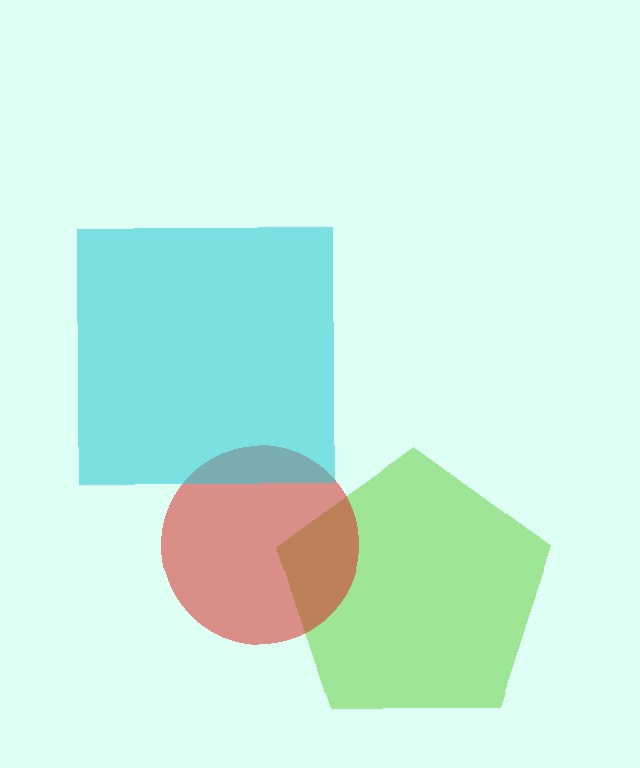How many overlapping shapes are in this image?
There are 3 overlapping shapes in the image.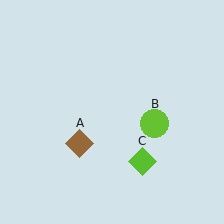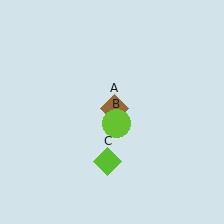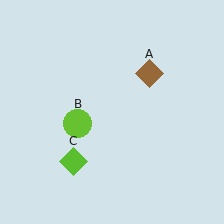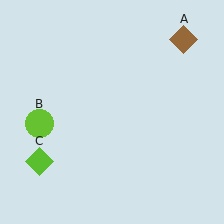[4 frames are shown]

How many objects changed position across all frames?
3 objects changed position: brown diamond (object A), lime circle (object B), lime diamond (object C).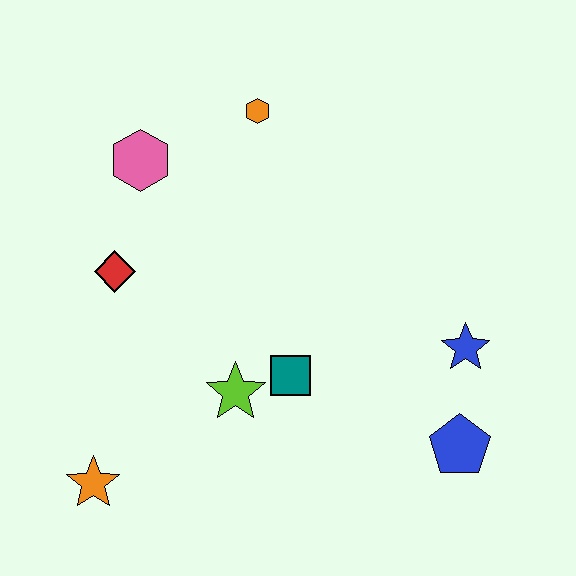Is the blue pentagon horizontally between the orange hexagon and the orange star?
No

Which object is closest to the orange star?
The lime star is closest to the orange star.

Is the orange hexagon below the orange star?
No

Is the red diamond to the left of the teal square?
Yes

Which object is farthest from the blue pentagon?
The pink hexagon is farthest from the blue pentagon.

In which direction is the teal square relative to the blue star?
The teal square is to the left of the blue star.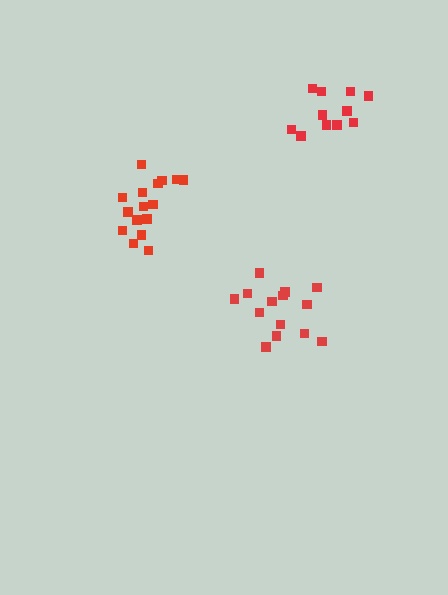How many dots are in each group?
Group 1: 14 dots, Group 2: 16 dots, Group 3: 11 dots (41 total).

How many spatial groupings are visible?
There are 3 spatial groupings.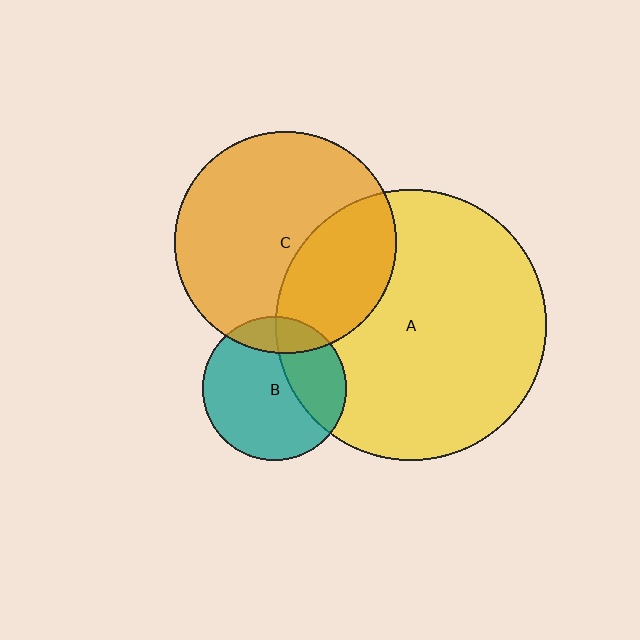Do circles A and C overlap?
Yes.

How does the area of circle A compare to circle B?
Approximately 3.6 times.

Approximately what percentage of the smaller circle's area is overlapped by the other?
Approximately 35%.